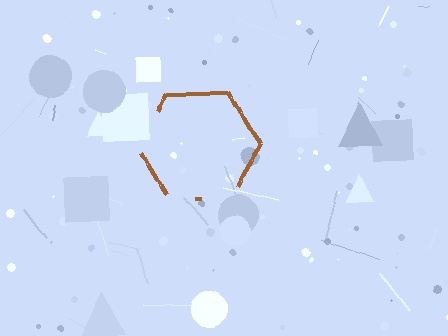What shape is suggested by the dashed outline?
The dashed outline suggests a hexagon.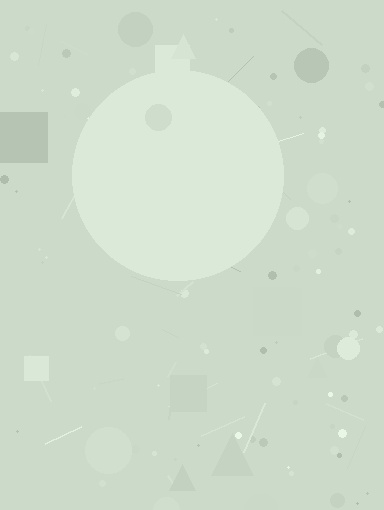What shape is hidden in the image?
A circle is hidden in the image.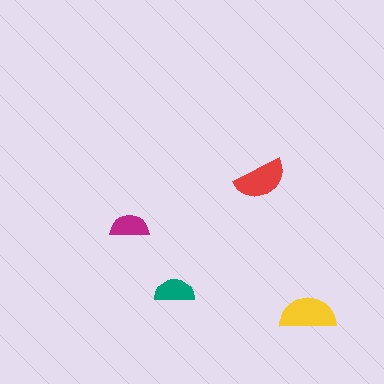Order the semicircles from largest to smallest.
the yellow one, the red one, the teal one, the magenta one.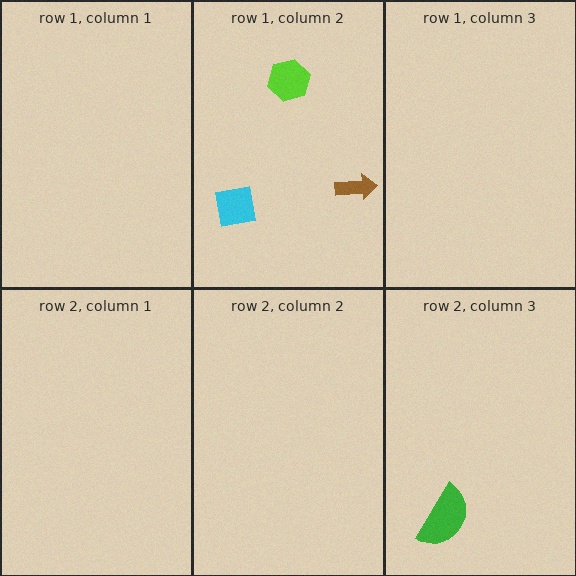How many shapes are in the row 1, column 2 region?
3.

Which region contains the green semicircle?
The row 2, column 3 region.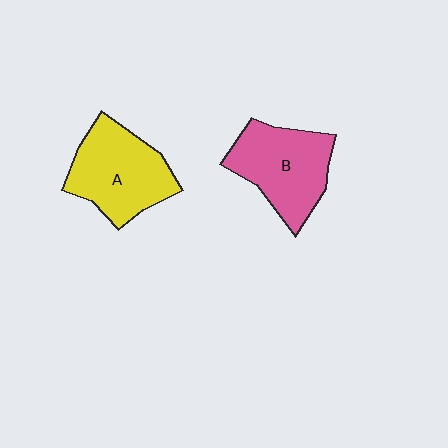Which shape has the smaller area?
Shape B (pink).